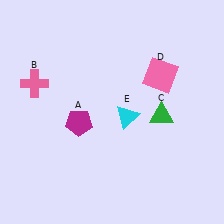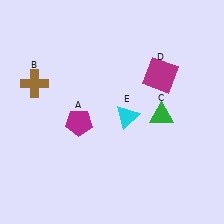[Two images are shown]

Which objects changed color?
B changed from pink to brown. D changed from pink to magenta.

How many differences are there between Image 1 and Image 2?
There are 2 differences between the two images.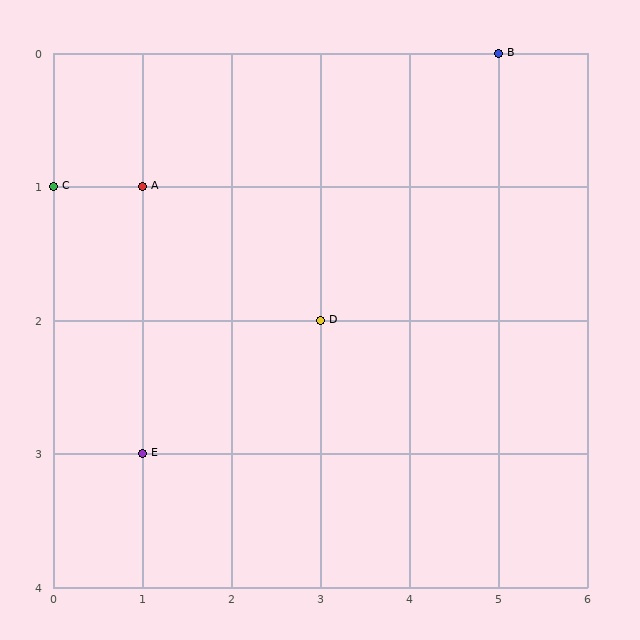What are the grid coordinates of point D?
Point D is at grid coordinates (3, 2).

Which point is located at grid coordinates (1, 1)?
Point A is at (1, 1).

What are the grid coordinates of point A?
Point A is at grid coordinates (1, 1).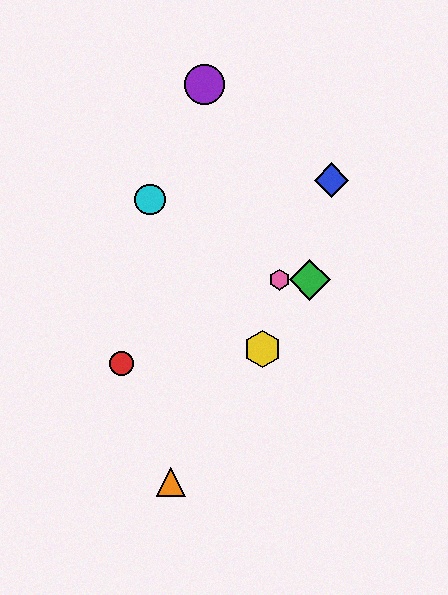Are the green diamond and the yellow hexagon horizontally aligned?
No, the green diamond is at y≈280 and the yellow hexagon is at y≈349.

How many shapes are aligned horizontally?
2 shapes (the green diamond, the pink hexagon) are aligned horizontally.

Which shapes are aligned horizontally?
The green diamond, the pink hexagon are aligned horizontally.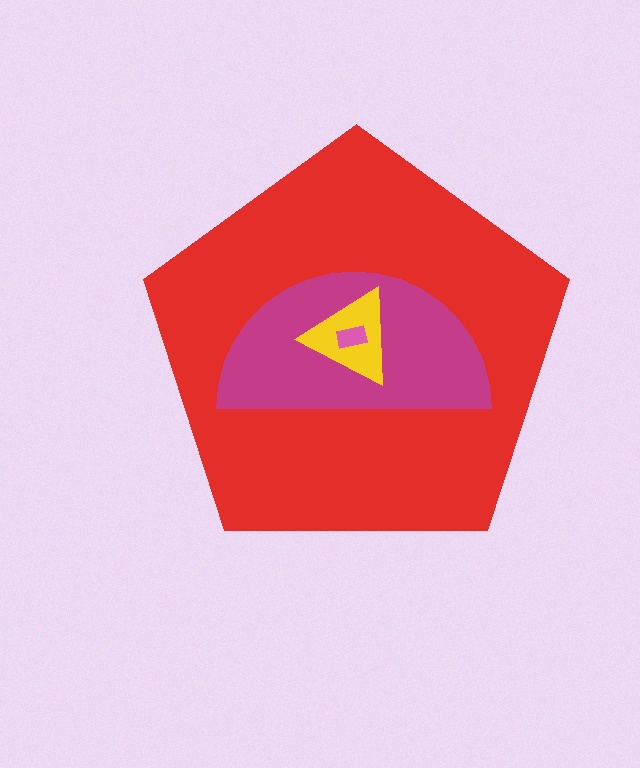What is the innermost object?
The pink rectangle.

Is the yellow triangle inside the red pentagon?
Yes.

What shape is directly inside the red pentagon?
The magenta semicircle.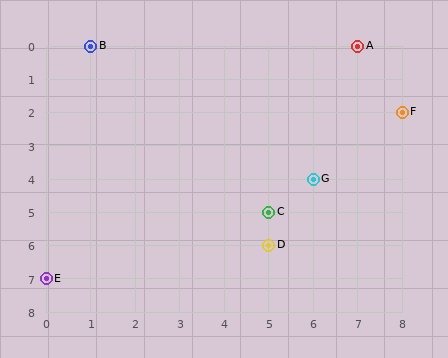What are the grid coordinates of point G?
Point G is at grid coordinates (6, 4).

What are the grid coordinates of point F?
Point F is at grid coordinates (8, 2).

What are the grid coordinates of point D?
Point D is at grid coordinates (5, 6).